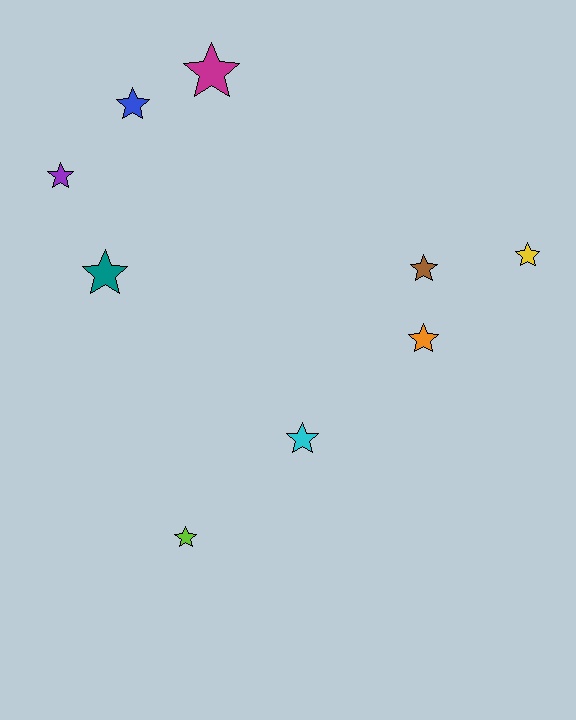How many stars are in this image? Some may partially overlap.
There are 9 stars.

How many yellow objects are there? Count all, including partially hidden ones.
There is 1 yellow object.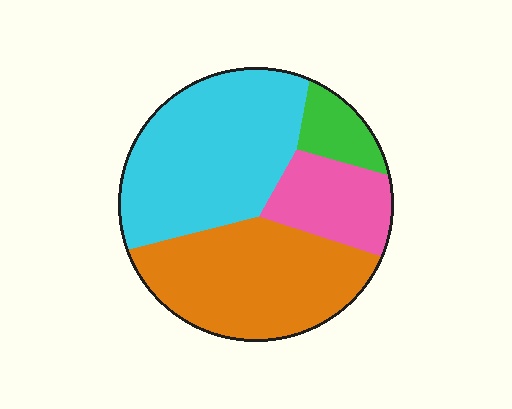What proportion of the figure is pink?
Pink covers roughly 15% of the figure.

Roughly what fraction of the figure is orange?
Orange covers about 35% of the figure.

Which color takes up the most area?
Cyan, at roughly 40%.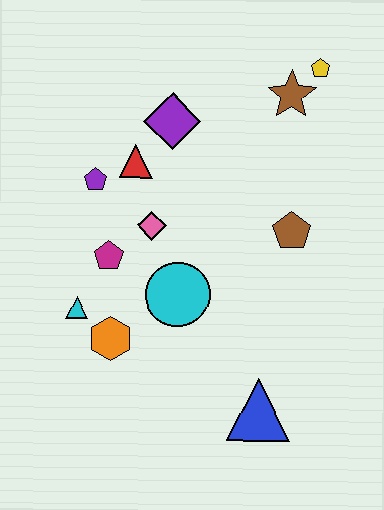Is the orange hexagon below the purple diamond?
Yes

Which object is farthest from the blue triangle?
The yellow pentagon is farthest from the blue triangle.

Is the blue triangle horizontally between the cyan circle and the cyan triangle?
No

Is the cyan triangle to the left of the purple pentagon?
Yes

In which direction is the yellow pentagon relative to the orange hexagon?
The yellow pentagon is above the orange hexagon.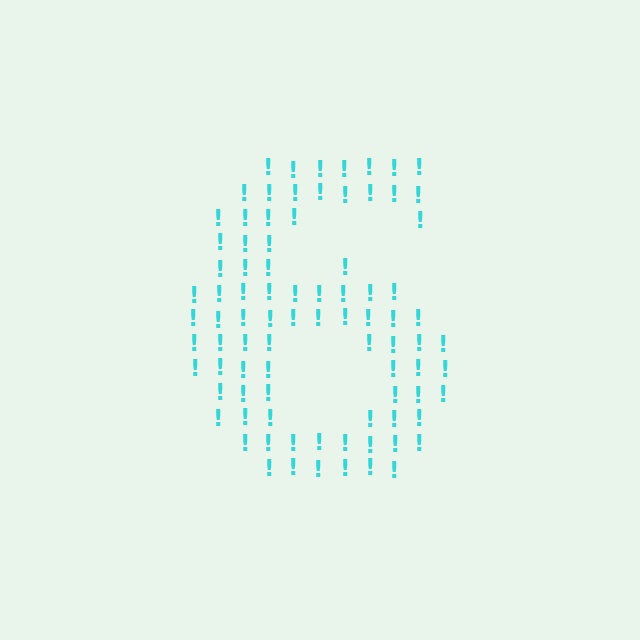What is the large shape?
The large shape is the digit 6.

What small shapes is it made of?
It is made of small exclamation marks.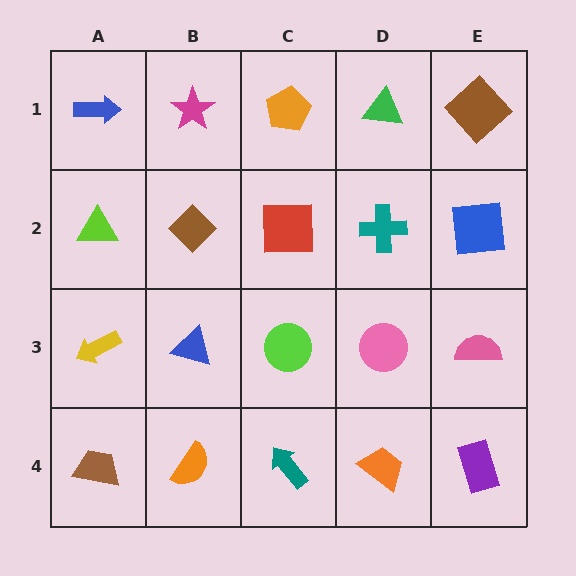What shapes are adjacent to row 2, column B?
A magenta star (row 1, column B), a blue triangle (row 3, column B), a lime triangle (row 2, column A), a red square (row 2, column C).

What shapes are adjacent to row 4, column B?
A blue triangle (row 3, column B), a brown trapezoid (row 4, column A), a teal arrow (row 4, column C).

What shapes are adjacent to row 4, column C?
A lime circle (row 3, column C), an orange semicircle (row 4, column B), an orange trapezoid (row 4, column D).